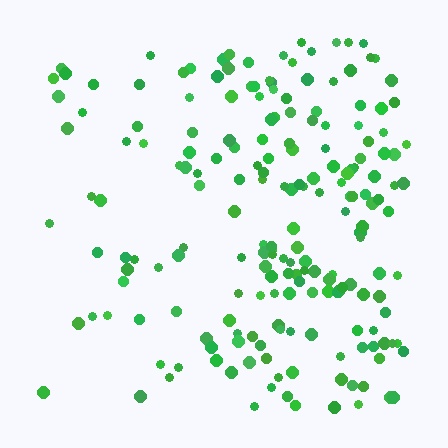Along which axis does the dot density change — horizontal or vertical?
Horizontal.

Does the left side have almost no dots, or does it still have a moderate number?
Still a moderate number, just noticeably fewer than the right.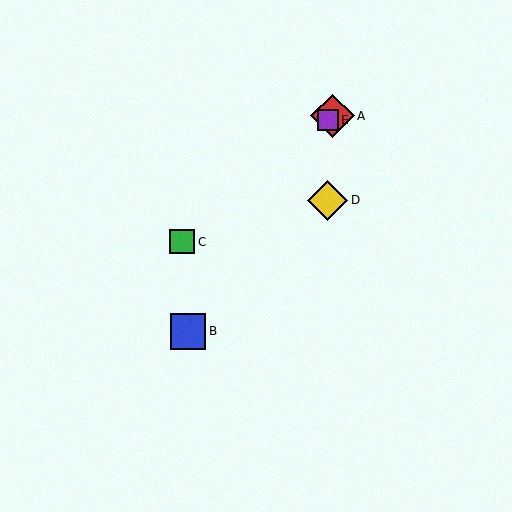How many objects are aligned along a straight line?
3 objects (A, C, E) are aligned along a straight line.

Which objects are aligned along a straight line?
Objects A, C, E are aligned along a straight line.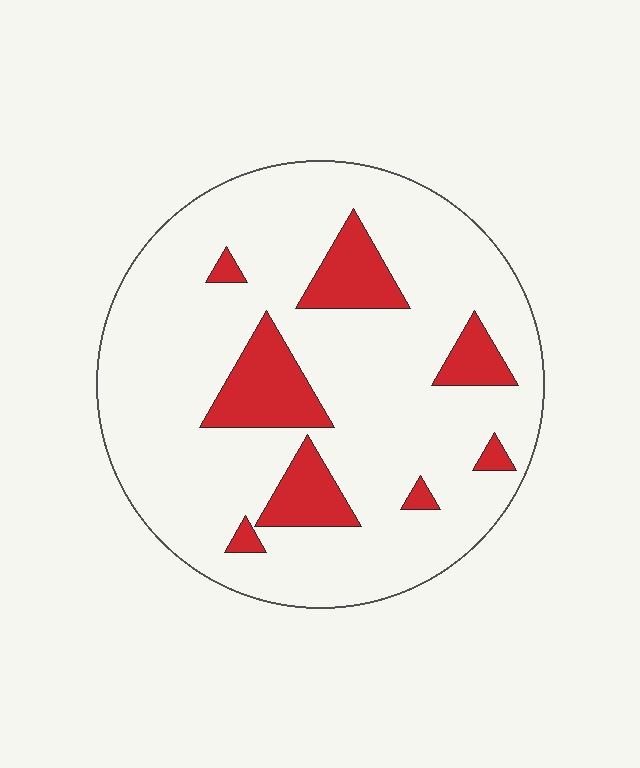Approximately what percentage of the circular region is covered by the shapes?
Approximately 15%.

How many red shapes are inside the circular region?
8.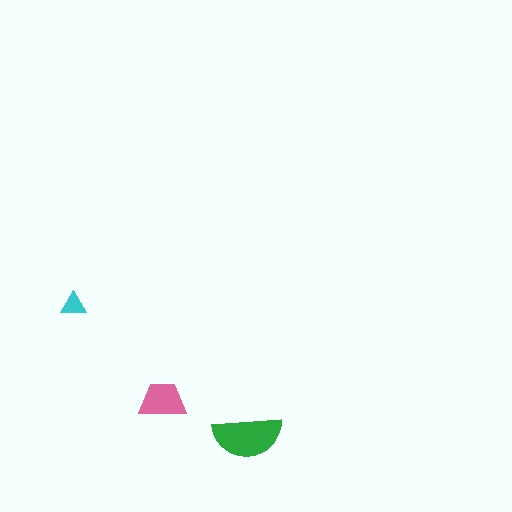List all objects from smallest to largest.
The cyan triangle, the pink trapezoid, the green semicircle.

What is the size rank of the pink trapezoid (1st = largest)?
2nd.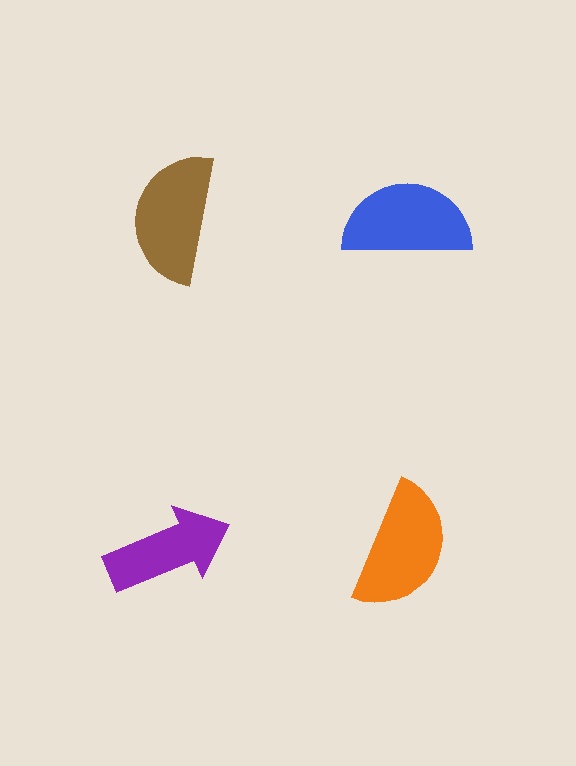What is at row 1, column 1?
A brown semicircle.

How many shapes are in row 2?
2 shapes.